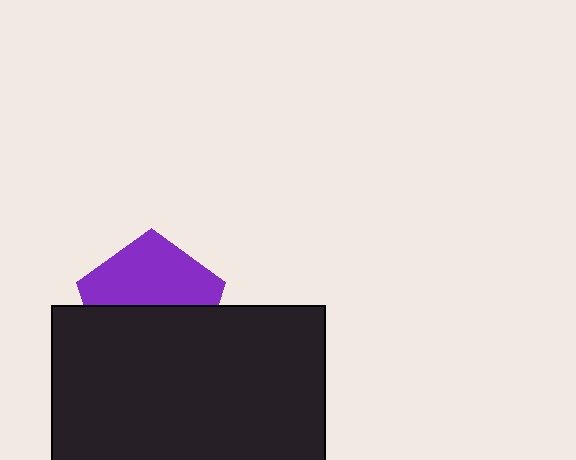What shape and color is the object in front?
The object in front is a black rectangle.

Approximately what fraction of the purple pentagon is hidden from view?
Roughly 51% of the purple pentagon is hidden behind the black rectangle.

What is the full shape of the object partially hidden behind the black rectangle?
The partially hidden object is a purple pentagon.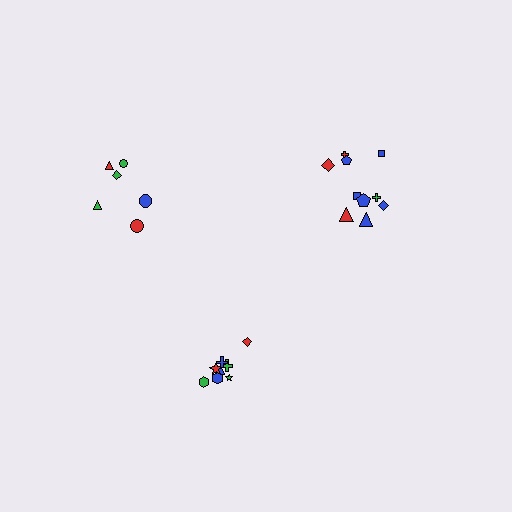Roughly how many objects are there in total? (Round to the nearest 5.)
Roughly 25 objects in total.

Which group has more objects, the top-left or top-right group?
The top-right group.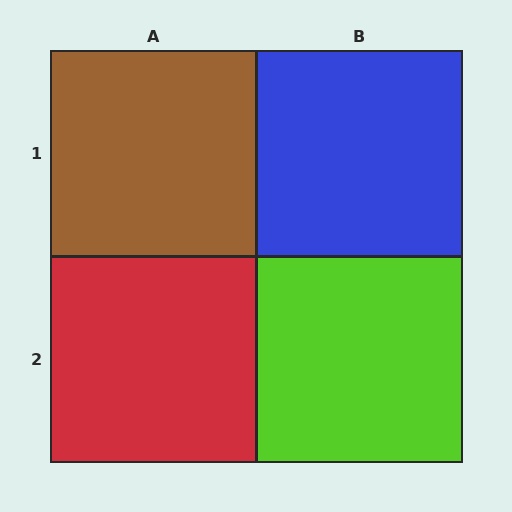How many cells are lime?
1 cell is lime.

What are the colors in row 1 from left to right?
Brown, blue.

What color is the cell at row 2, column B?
Lime.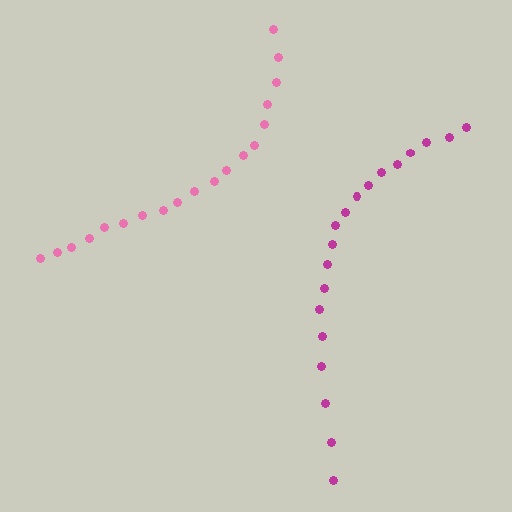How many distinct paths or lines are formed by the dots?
There are 2 distinct paths.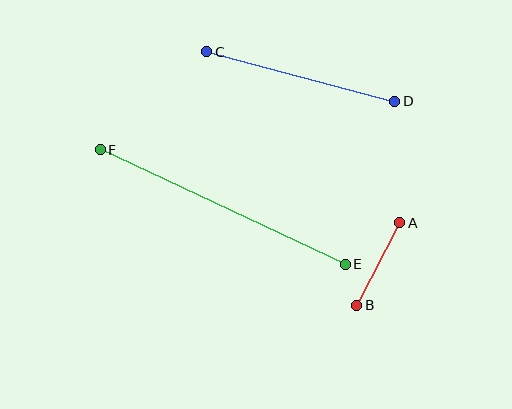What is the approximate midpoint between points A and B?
The midpoint is at approximately (378, 264) pixels.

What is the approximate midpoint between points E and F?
The midpoint is at approximately (223, 207) pixels.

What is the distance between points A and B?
The distance is approximately 93 pixels.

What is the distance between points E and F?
The distance is approximately 270 pixels.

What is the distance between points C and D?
The distance is approximately 194 pixels.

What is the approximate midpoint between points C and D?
The midpoint is at approximately (301, 76) pixels.